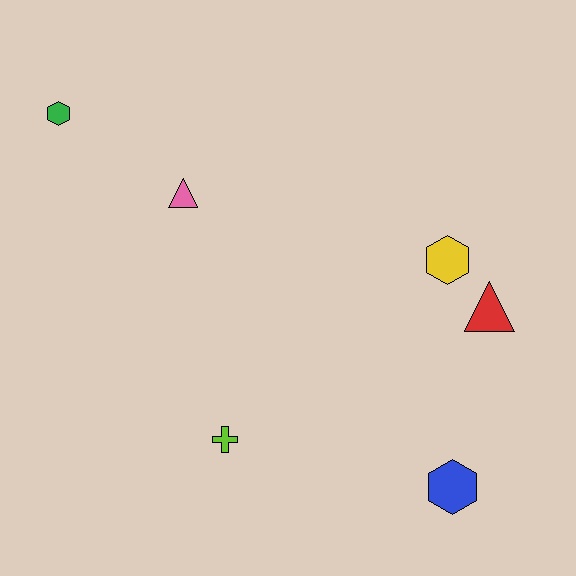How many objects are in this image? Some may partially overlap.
There are 6 objects.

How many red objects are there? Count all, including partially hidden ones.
There is 1 red object.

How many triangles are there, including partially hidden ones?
There are 2 triangles.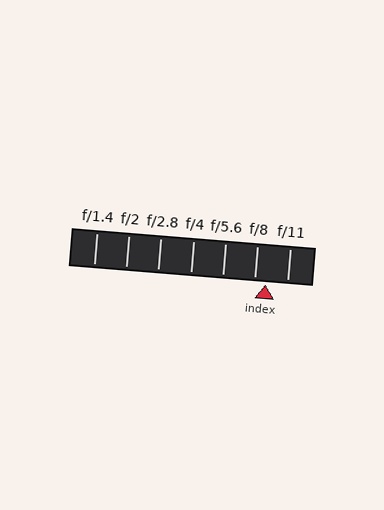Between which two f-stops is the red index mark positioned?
The index mark is between f/8 and f/11.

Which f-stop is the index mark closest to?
The index mark is closest to f/8.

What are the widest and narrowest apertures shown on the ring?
The widest aperture shown is f/1.4 and the narrowest is f/11.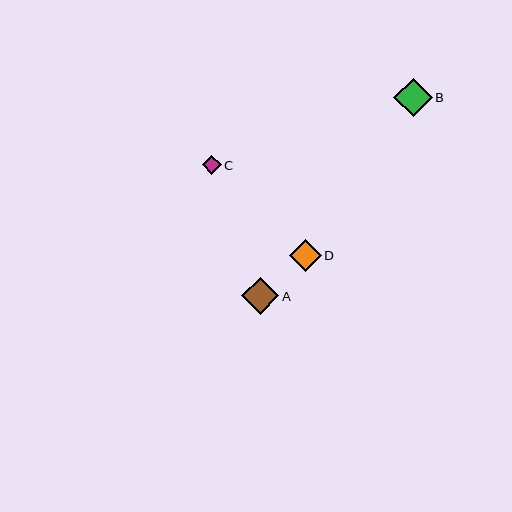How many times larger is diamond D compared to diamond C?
Diamond D is approximately 1.7 times the size of diamond C.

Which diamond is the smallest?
Diamond C is the smallest with a size of approximately 19 pixels.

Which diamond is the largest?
Diamond B is the largest with a size of approximately 39 pixels.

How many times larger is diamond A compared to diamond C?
Diamond A is approximately 2.0 times the size of diamond C.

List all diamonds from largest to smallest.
From largest to smallest: B, A, D, C.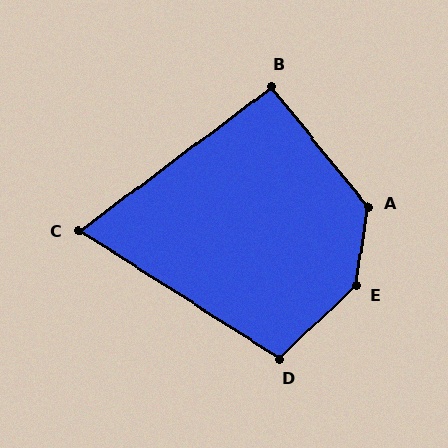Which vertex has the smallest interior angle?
C, at approximately 69 degrees.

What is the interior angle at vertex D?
Approximately 104 degrees (obtuse).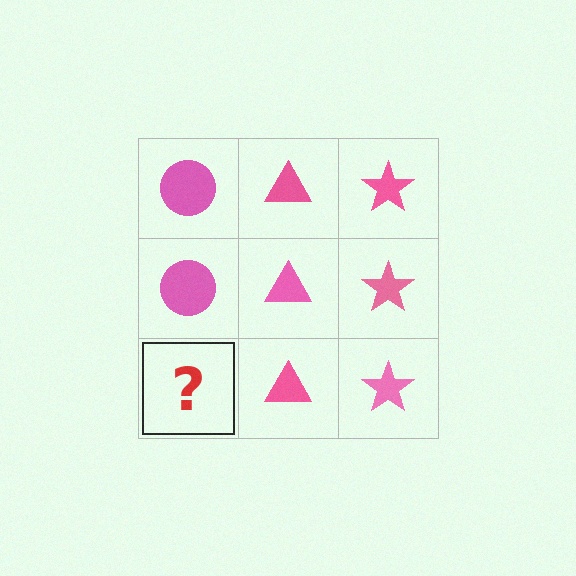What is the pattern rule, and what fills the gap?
The rule is that each column has a consistent shape. The gap should be filled with a pink circle.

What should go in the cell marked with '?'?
The missing cell should contain a pink circle.